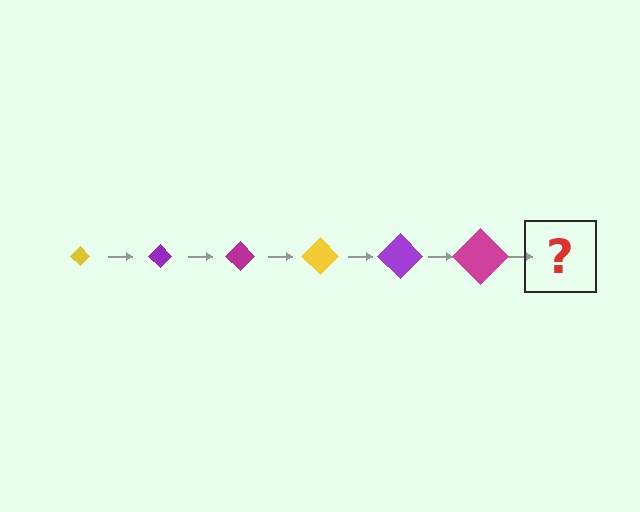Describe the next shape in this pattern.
It should be a yellow diamond, larger than the previous one.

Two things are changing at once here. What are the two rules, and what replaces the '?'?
The two rules are that the diamond grows larger each step and the color cycles through yellow, purple, and magenta. The '?' should be a yellow diamond, larger than the previous one.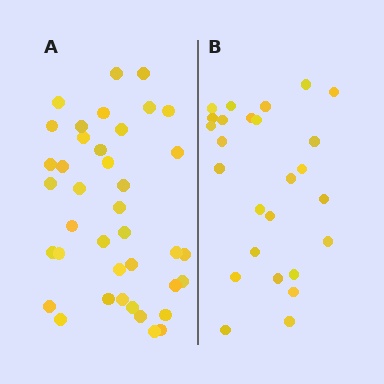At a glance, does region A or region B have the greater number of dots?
Region A (the left region) has more dots.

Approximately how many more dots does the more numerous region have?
Region A has approximately 15 more dots than region B.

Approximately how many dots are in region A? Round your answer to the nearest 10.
About 40 dots. (The exact count is 39, which rounds to 40.)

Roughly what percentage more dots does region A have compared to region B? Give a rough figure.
About 50% more.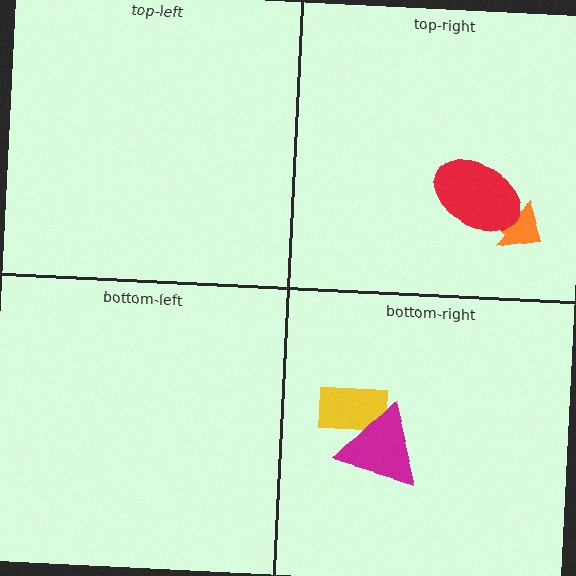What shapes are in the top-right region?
The orange arrow, the red ellipse.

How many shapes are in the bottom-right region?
2.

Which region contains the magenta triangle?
The bottom-right region.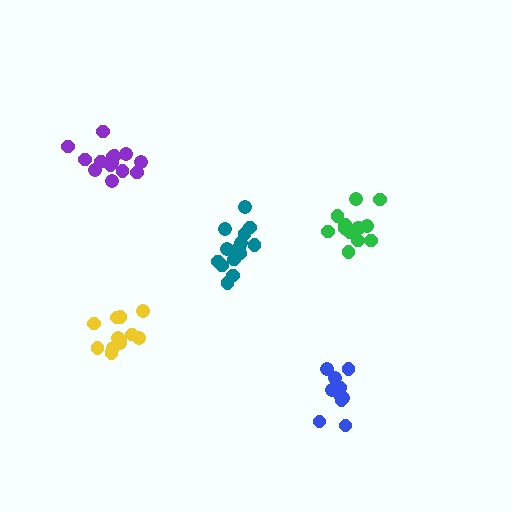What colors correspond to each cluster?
The clusters are colored: purple, blue, green, teal, yellow.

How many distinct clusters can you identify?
There are 5 distinct clusters.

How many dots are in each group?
Group 1: 14 dots, Group 2: 11 dots, Group 3: 13 dots, Group 4: 14 dots, Group 5: 12 dots (64 total).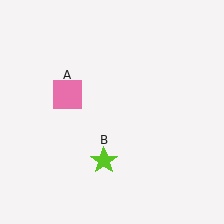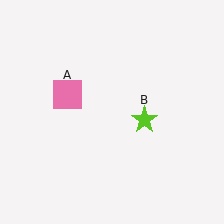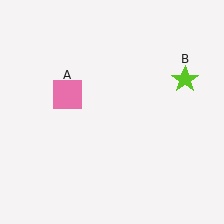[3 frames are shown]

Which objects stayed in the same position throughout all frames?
Pink square (object A) remained stationary.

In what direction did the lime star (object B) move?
The lime star (object B) moved up and to the right.